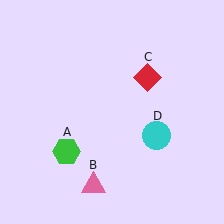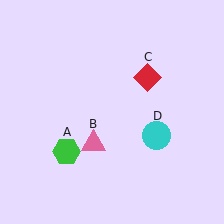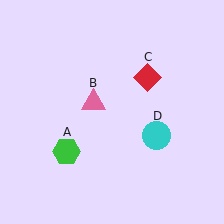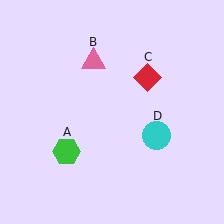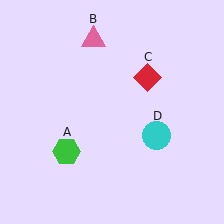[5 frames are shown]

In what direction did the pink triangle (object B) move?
The pink triangle (object B) moved up.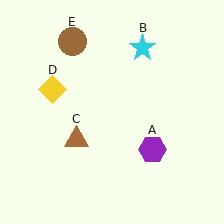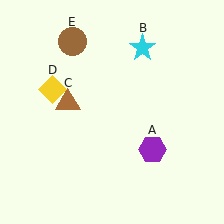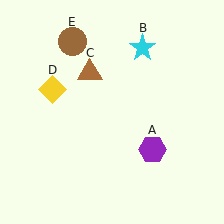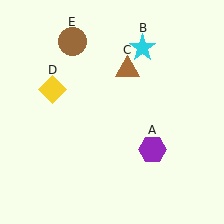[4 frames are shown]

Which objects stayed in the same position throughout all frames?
Purple hexagon (object A) and cyan star (object B) and yellow diamond (object D) and brown circle (object E) remained stationary.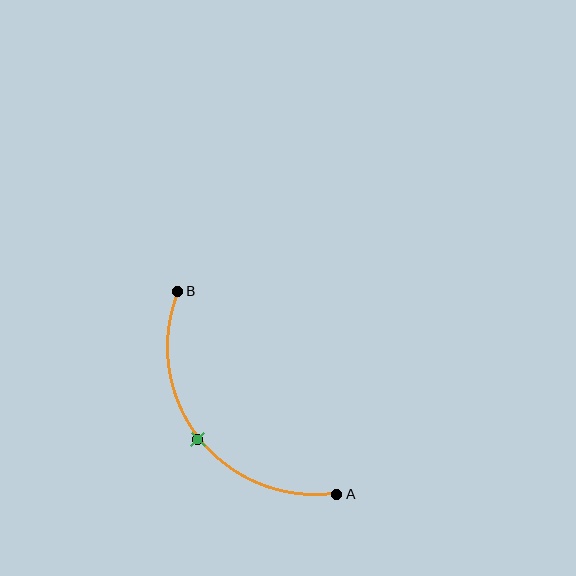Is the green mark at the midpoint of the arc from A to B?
Yes. The green mark lies on the arc at equal arc-length from both A and B — it is the arc midpoint.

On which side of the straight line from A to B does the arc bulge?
The arc bulges below and to the left of the straight line connecting A and B.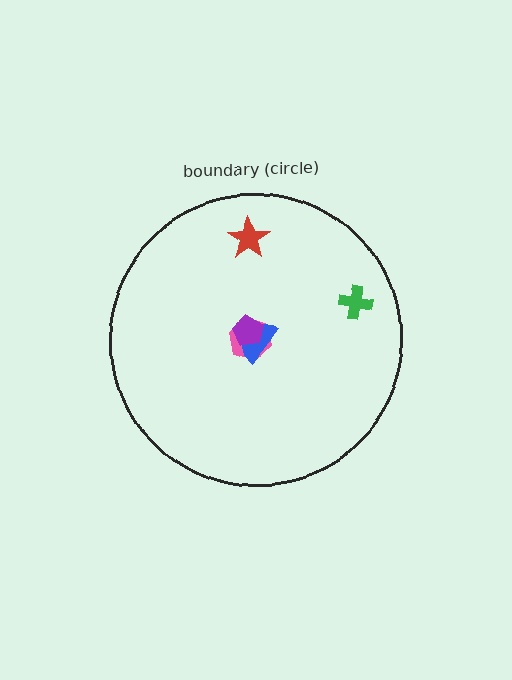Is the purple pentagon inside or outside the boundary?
Inside.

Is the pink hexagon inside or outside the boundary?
Inside.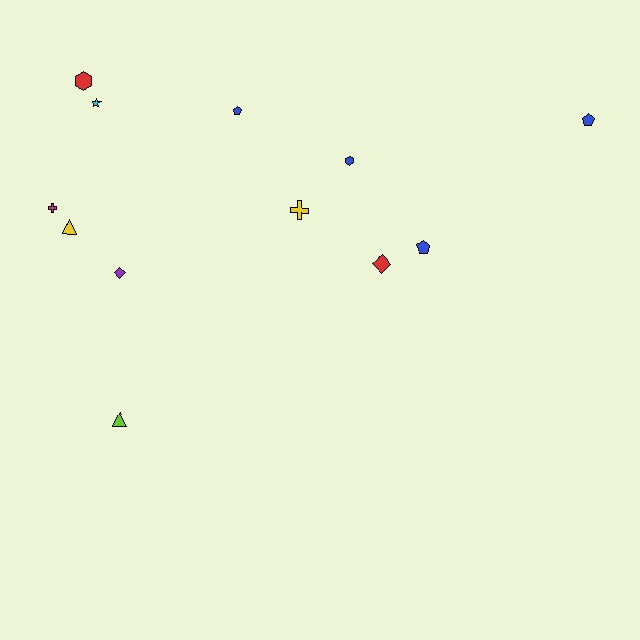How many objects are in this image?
There are 12 objects.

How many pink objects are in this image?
There are no pink objects.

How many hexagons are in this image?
There are 2 hexagons.